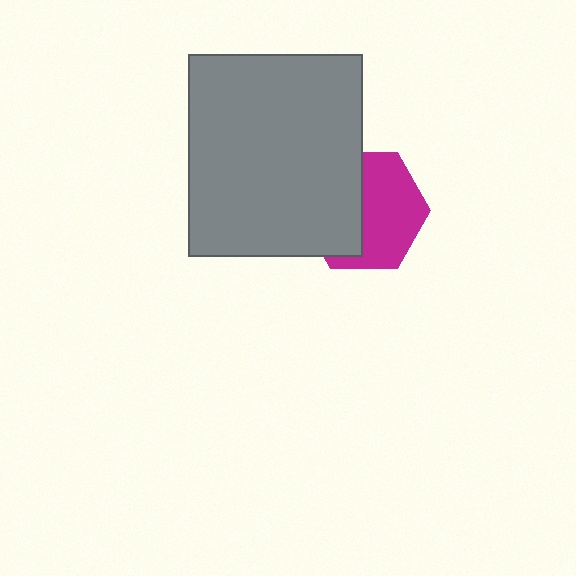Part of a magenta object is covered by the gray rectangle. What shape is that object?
It is a hexagon.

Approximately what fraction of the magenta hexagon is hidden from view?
Roughly 46% of the magenta hexagon is hidden behind the gray rectangle.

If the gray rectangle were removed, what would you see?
You would see the complete magenta hexagon.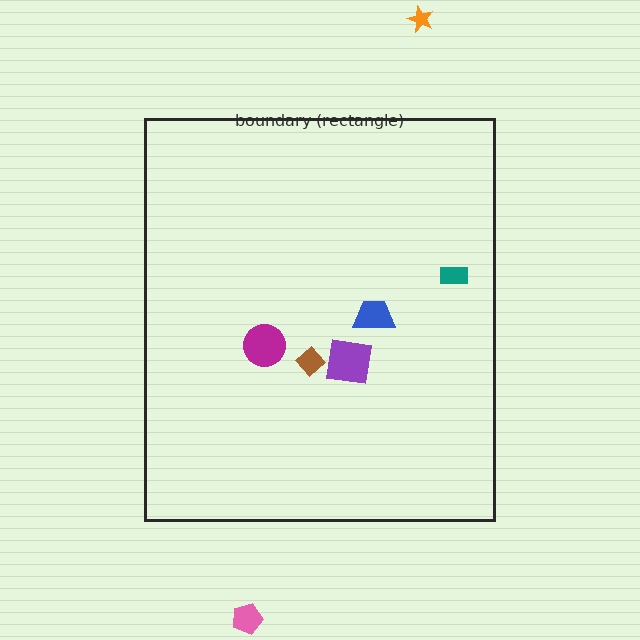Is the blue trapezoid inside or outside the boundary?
Inside.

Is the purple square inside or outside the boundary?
Inside.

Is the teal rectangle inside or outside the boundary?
Inside.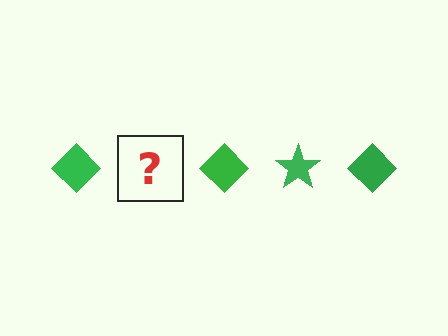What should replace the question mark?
The question mark should be replaced with a green star.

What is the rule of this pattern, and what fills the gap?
The rule is that the pattern cycles through diamond, star shapes in green. The gap should be filled with a green star.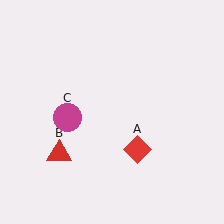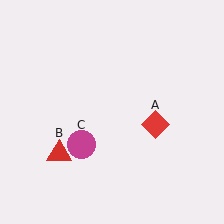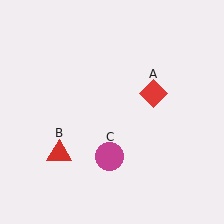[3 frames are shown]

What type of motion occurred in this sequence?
The red diamond (object A), magenta circle (object C) rotated counterclockwise around the center of the scene.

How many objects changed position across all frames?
2 objects changed position: red diamond (object A), magenta circle (object C).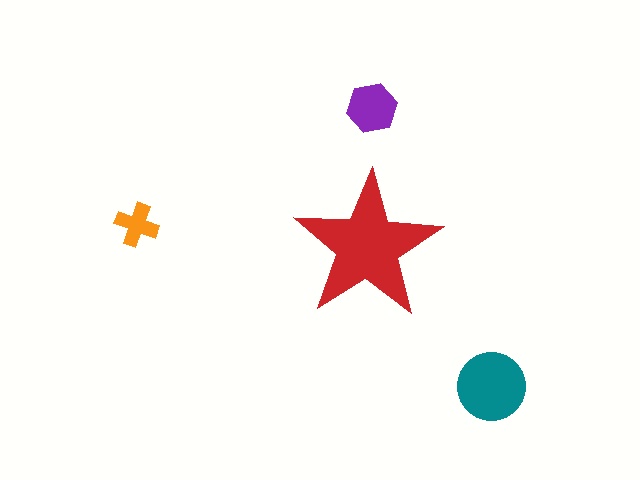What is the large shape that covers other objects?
A red star.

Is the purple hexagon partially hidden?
No, the purple hexagon is fully visible.